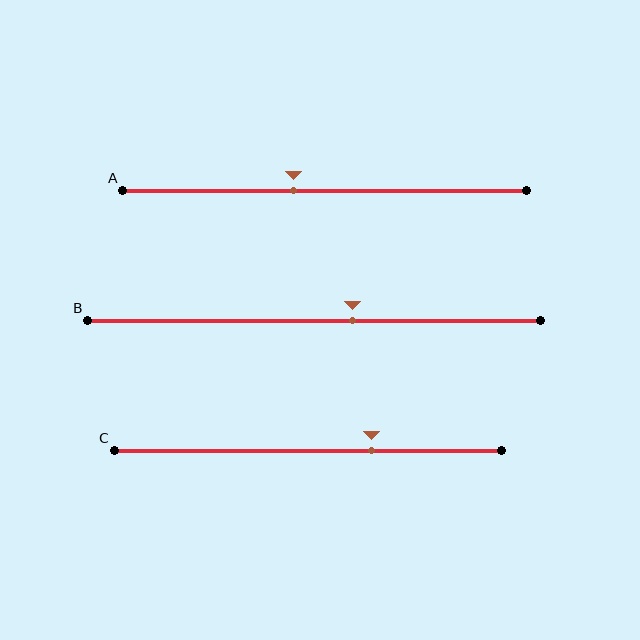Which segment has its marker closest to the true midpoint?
Segment A has its marker closest to the true midpoint.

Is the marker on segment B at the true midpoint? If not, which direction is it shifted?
No, the marker on segment B is shifted to the right by about 9% of the segment length.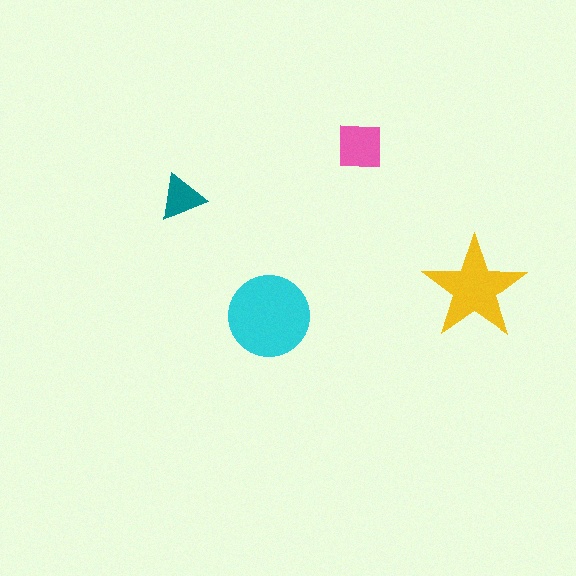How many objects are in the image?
There are 4 objects in the image.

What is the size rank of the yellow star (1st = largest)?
2nd.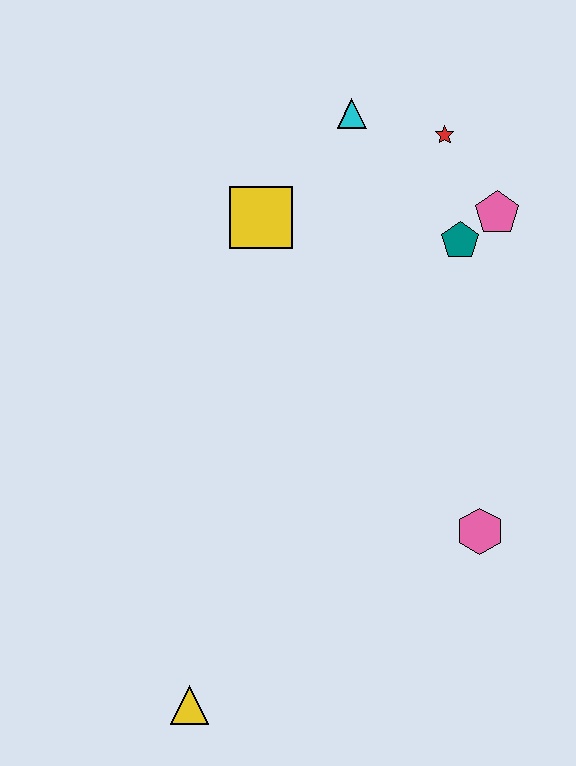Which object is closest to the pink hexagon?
The teal pentagon is closest to the pink hexagon.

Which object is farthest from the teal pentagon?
The yellow triangle is farthest from the teal pentagon.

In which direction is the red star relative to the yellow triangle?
The red star is above the yellow triangle.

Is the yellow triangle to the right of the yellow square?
No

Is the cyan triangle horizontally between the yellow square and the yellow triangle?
No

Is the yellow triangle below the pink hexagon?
Yes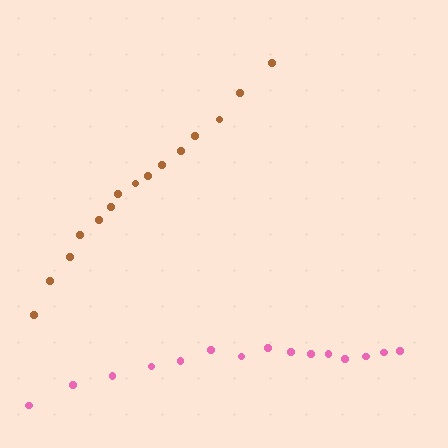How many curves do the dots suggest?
There are 2 distinct paths.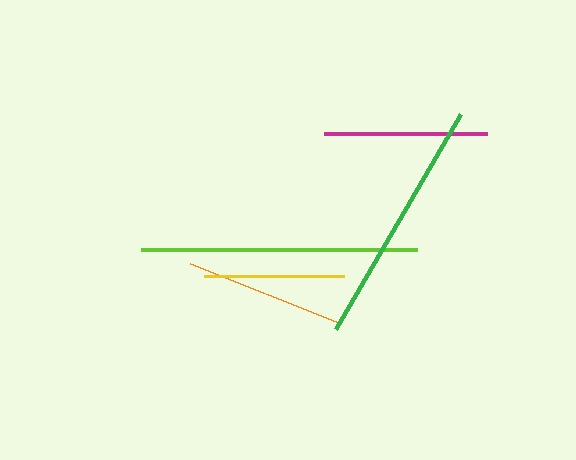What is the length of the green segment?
The green segment is approximately 248 pixels long.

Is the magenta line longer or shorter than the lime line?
The lime line is longer than the magenta line.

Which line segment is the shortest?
The yellow line is the shortest at approximately 140 pixels.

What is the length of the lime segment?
The lime segment is approximately 276 pixels long.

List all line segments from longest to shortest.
From longest to shortest: lime, green, magenta, orange, yellow.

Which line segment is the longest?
The lime line is the longest at approximately 276 pixels.